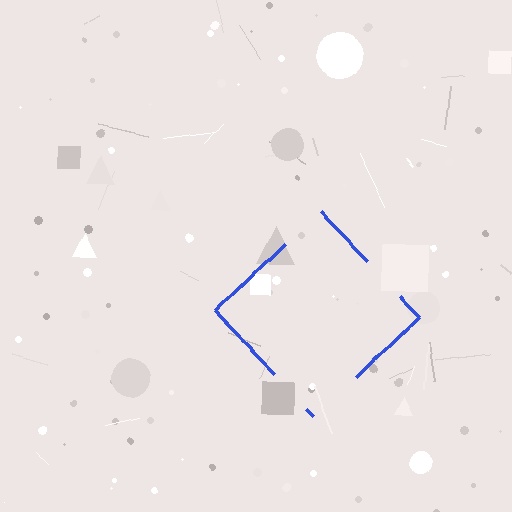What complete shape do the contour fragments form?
The contour fragments form a diamond.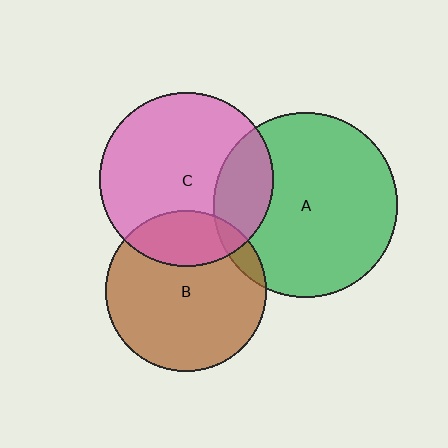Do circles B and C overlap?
Yes.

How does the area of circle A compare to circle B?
Approximately 1.3 times.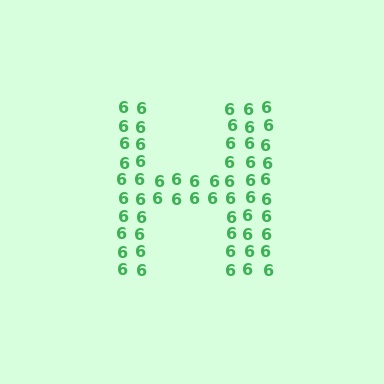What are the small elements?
The small elements are digit 6's.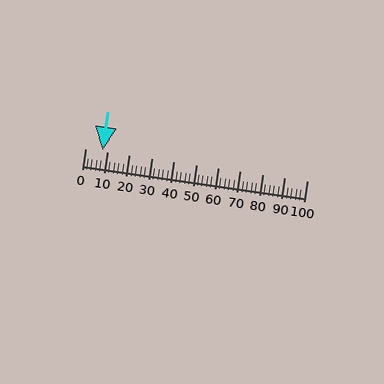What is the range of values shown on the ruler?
The ruler shows values from 0 to 100.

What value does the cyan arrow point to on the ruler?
The cyan arrow points to approximately 8.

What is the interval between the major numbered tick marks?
The major tick marks are spaced 10 units apart.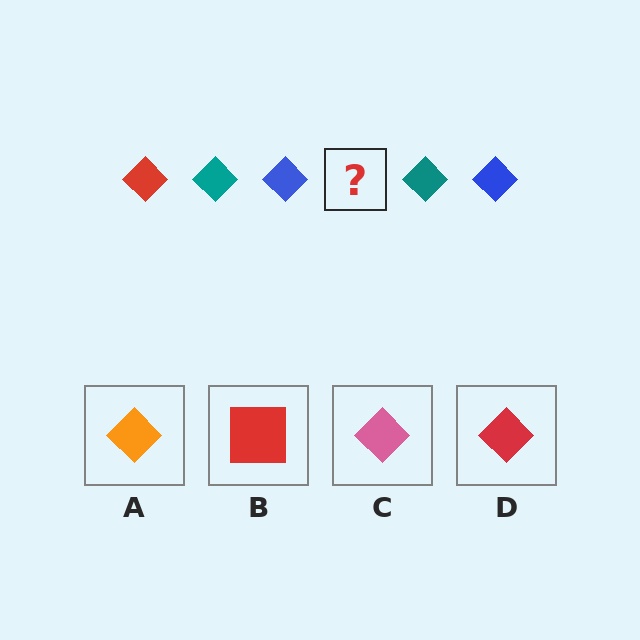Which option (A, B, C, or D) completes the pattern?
D.